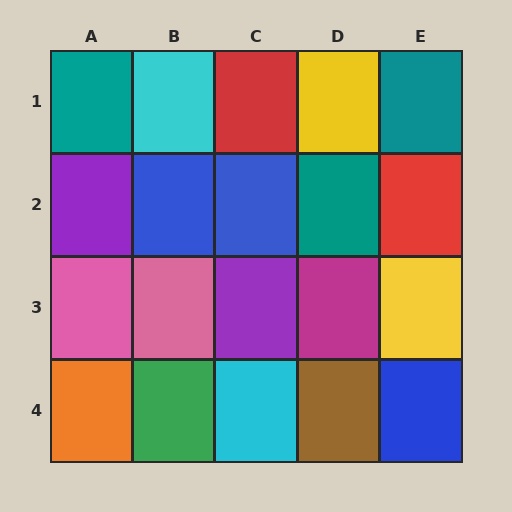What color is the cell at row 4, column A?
Orange.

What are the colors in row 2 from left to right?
Purple, blue, blue, teal, red.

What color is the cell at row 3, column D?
Magenta.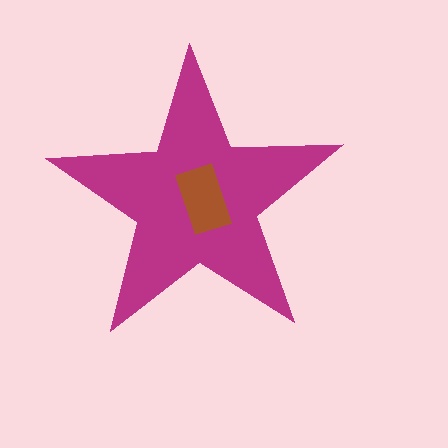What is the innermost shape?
The brown rectangle.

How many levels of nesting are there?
2.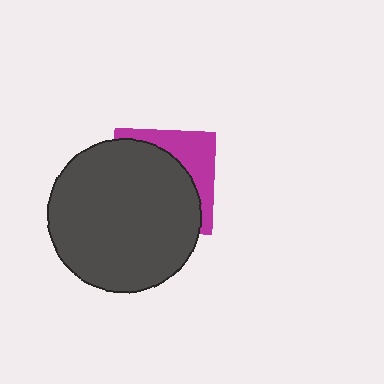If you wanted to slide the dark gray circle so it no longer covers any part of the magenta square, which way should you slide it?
Slide it toward the lower-left — that is the most direct way to separate the two shapes.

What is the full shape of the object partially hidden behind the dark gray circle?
The partially hidden object is a magenta square.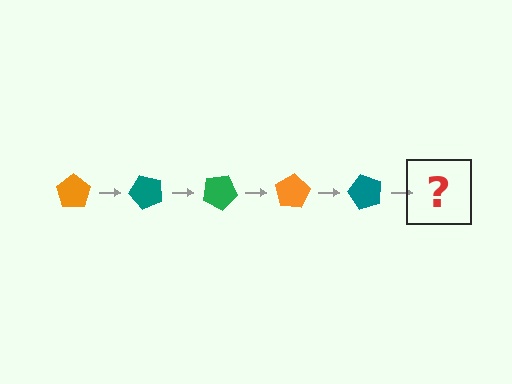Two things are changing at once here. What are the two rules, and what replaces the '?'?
The two rules are that it rotates 50 degrees each step and the color cycles through orange, teal, and green. The '?' should be a green pentagon, rotated 250 degrees from the start.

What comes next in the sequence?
The next element should be a green pentagon, rotated 250 degrees from the start.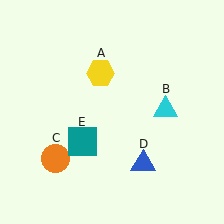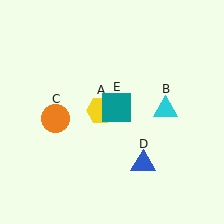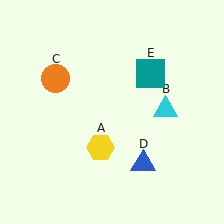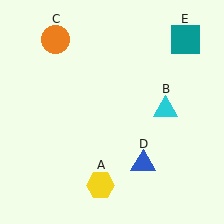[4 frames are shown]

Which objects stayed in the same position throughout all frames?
Cyan triangle (object B) and blue triangle (object D) remained stationary.